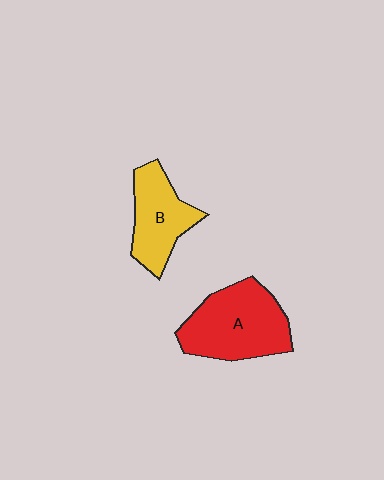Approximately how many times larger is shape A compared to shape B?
Approximately 1.4 times.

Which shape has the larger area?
Shape A (red).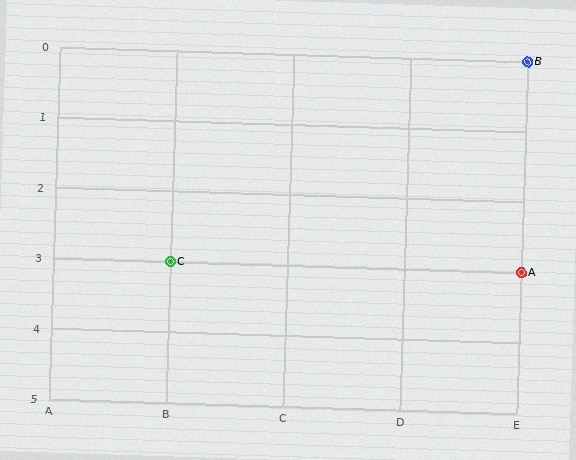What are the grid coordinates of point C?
Point C is at grid coordinates (B, 3).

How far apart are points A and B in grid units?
Points A and B are 3 rows apart.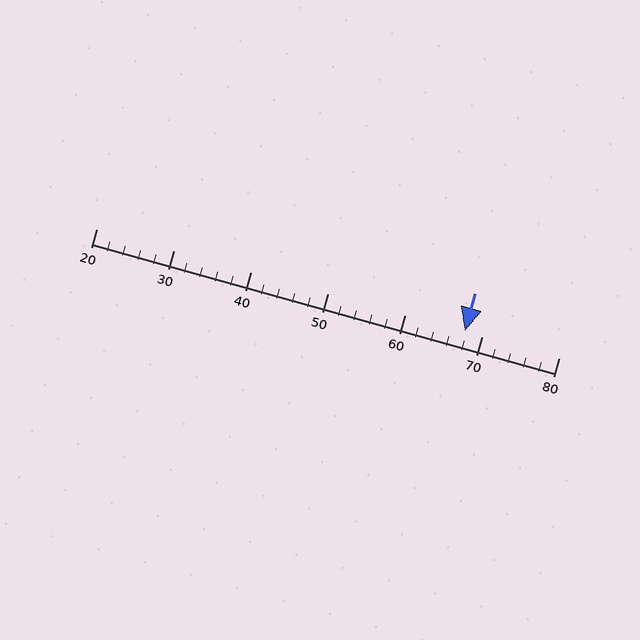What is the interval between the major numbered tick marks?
The major tick marks are spaced 10 units apart.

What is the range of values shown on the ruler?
The ruler shows values from 20 to 80.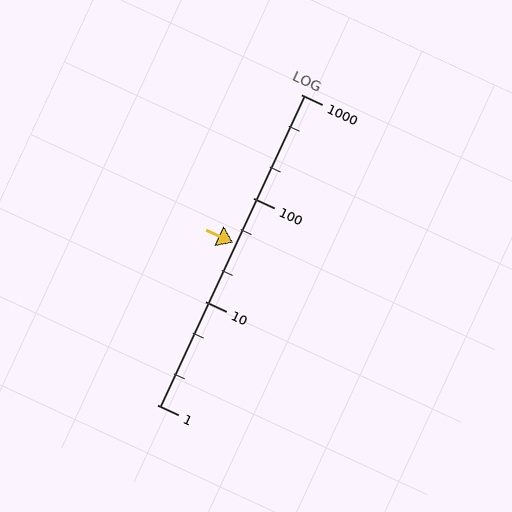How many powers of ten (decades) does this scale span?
The scale spans 3 decades, from 1 to 1000.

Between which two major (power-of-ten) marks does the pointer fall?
The pointer is between 10 and 100.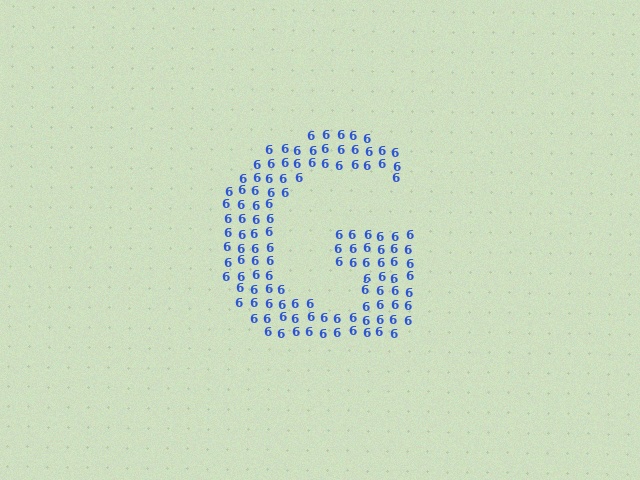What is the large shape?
The large shape is the letter G.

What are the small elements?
The small elements are digit 6's.